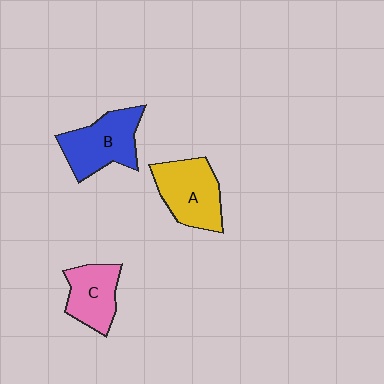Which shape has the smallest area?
Shape C (pink).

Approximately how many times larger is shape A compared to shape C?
Approximately 1.3 times.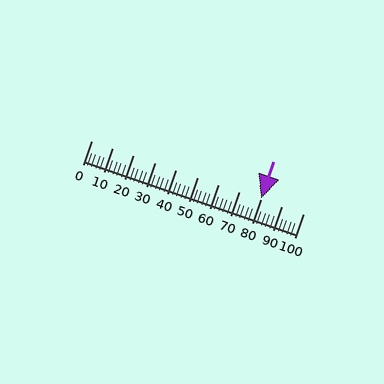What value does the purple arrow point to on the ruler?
The purple arrow points to approximately 80.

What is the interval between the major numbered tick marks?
The major tick marks are spaced 10 units apart.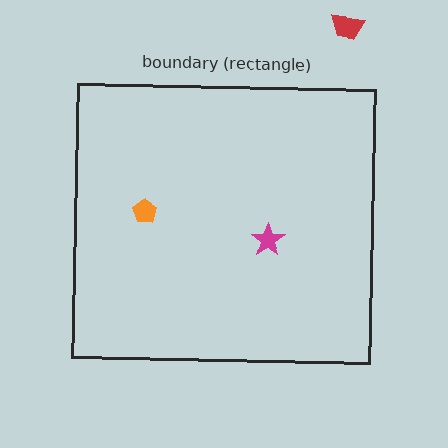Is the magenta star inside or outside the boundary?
Inside.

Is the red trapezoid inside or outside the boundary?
Outside.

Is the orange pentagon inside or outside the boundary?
Inside.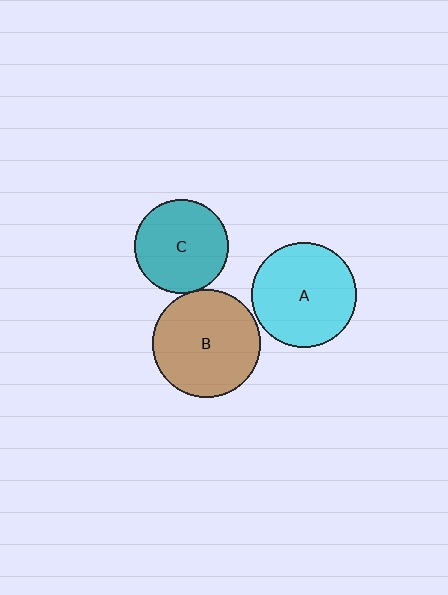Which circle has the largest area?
Circle B (brown).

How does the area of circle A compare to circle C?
Approximately 1.2 times.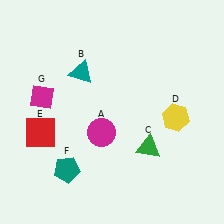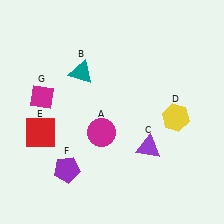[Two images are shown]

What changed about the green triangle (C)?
In Image 1, C is green. In Image 2, it changed to purple.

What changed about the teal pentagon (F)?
In Image 1, F is teal. In Image 2, it changed to purple.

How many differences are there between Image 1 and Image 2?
There are 2 differences between the two images.